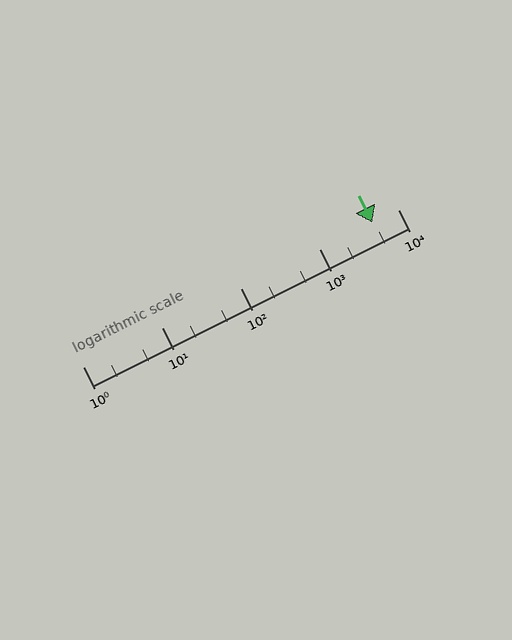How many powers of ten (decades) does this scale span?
The scale spans 4 decades, from 1 to 10000.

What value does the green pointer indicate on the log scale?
The pointer indicates approximately 4700.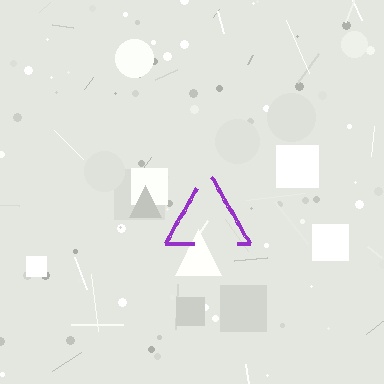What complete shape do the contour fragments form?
The contour fragments form a triangle.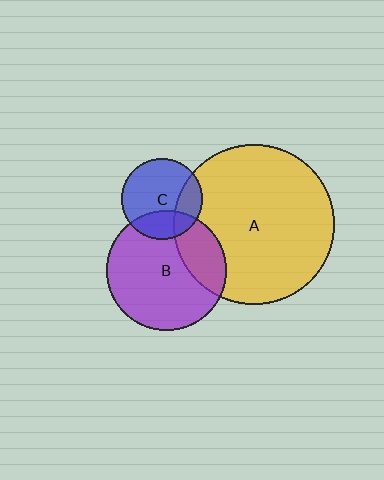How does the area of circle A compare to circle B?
Approximately 1.8 times.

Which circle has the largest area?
Circle A (yellow).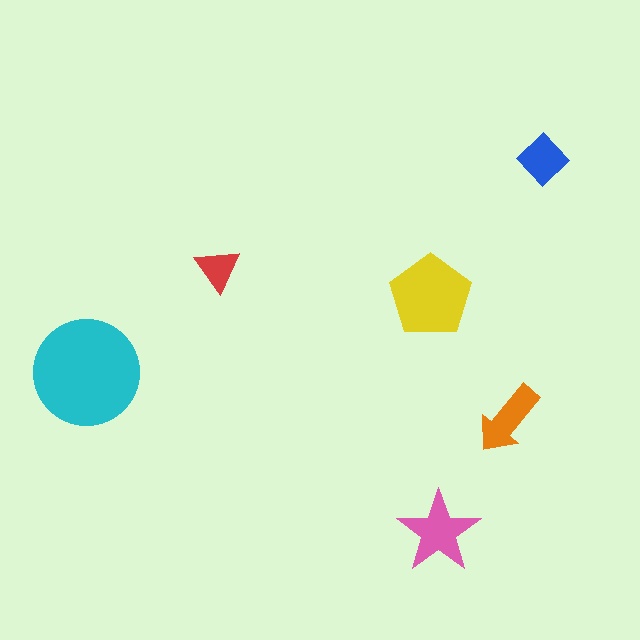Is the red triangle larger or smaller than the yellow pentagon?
Smaller.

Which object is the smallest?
The red triangle.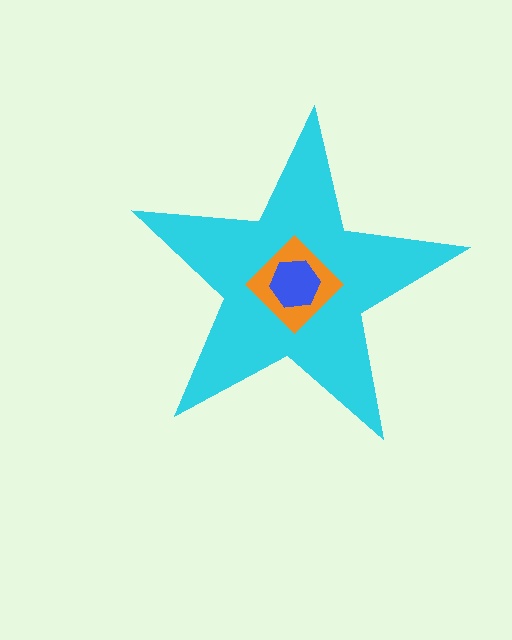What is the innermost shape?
The blue hexagon.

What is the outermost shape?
The cyan star.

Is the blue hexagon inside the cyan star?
Yes.